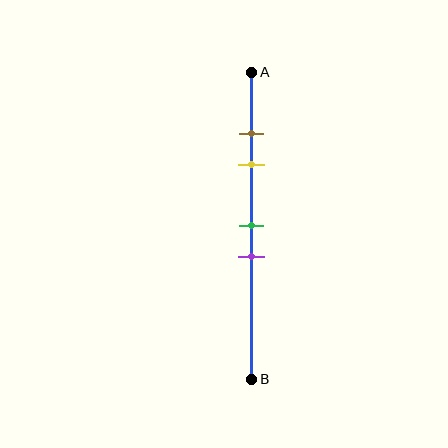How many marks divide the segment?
There are 4 marks dividing the segment.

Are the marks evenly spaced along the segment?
No, the marks are not evenly spaced.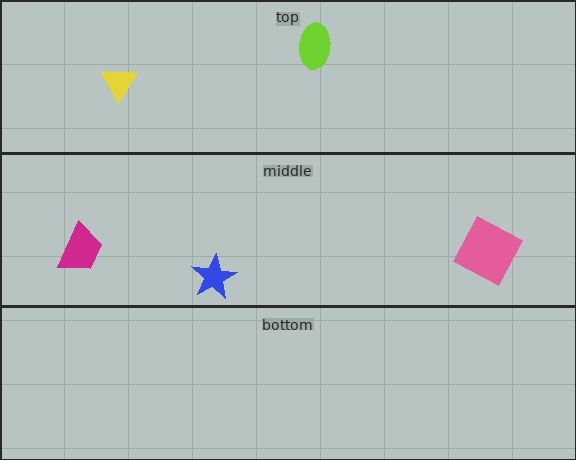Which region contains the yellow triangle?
The top region.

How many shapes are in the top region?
2.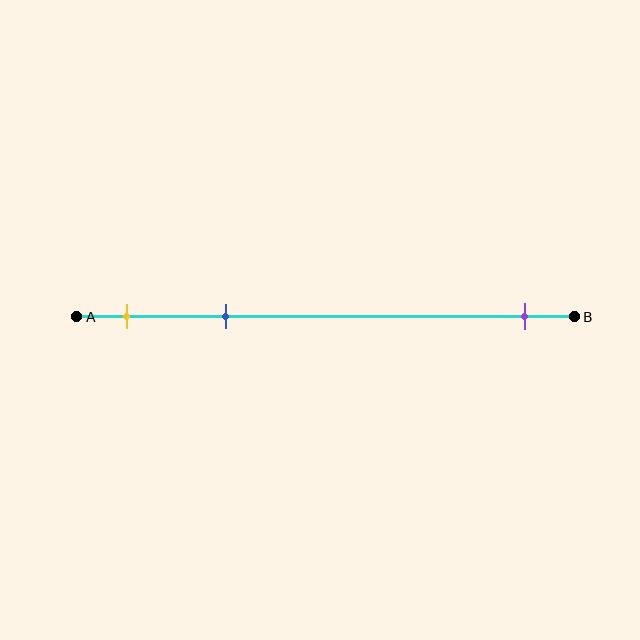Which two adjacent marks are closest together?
The yellow and blue marks are the closest adjacent pair.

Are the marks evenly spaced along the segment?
No, the marks are not evenly spaced.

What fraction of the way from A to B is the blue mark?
The blue mark is approximately 30% (0.3) of the way from A to B.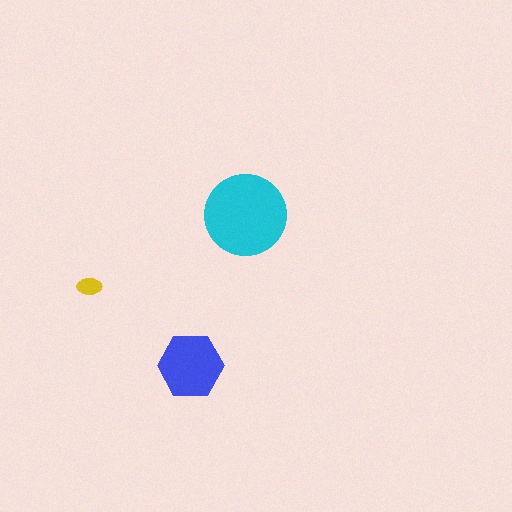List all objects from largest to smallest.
The cyan circle, the blue hexagon, the yellow ellipse.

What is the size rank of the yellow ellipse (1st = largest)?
3rd.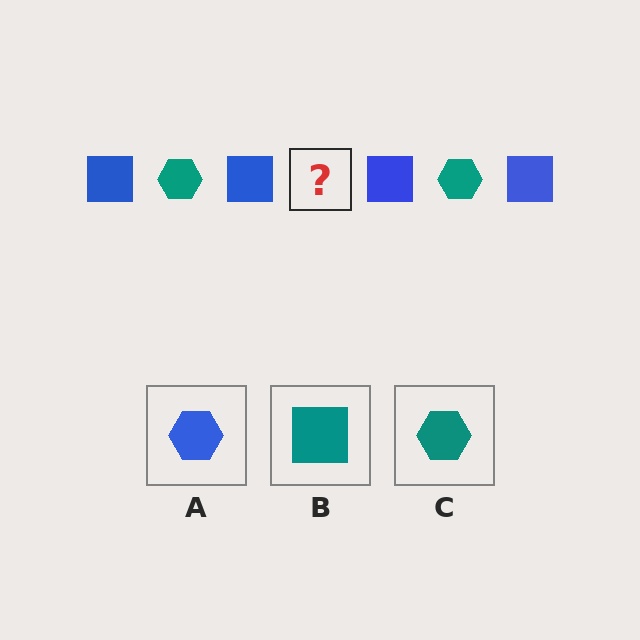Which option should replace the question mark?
Option C.